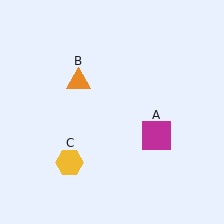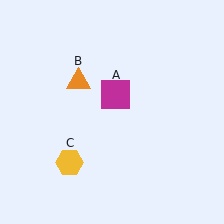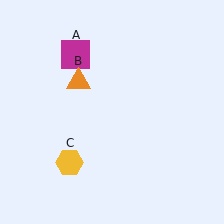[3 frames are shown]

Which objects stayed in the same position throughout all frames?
Orange triangle (object B) and yellow hexagon (object C) remained stationary.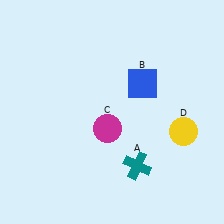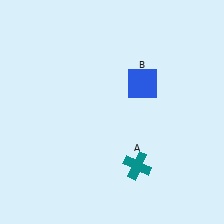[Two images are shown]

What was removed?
The yellow circle (D), the magenta circle (C) were removed in Image 2.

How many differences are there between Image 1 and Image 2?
There are 2 differences between the two images.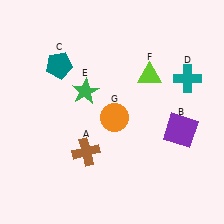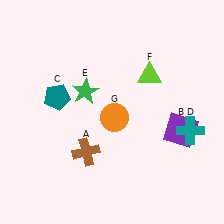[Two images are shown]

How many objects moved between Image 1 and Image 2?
2 objects moved between the two images.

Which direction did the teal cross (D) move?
The teal cross (D) moved down.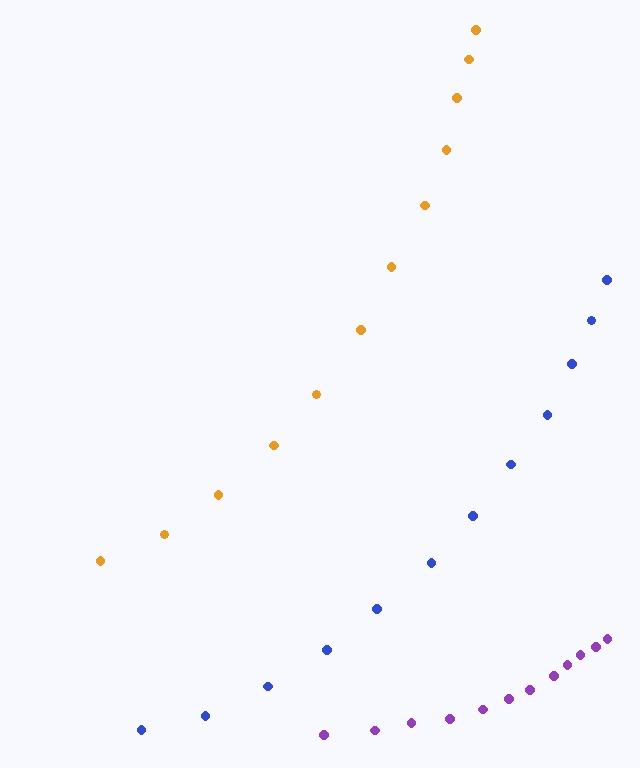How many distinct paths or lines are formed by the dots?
There are 3 distinct paths.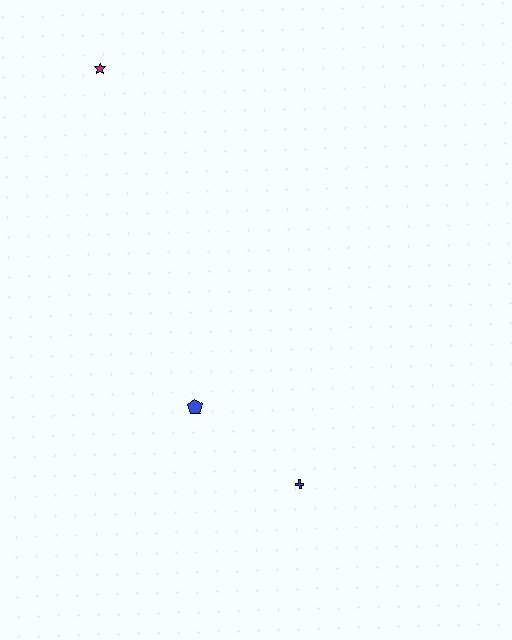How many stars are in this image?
There is 1 star.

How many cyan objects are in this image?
There are no cyan objects.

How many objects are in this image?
There are 3 objects.